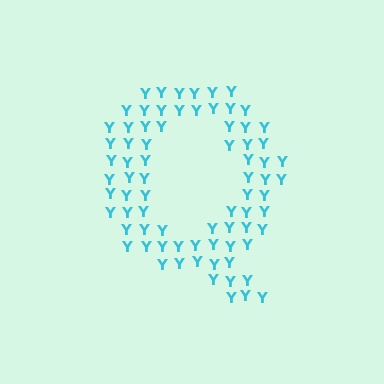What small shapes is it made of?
It is made of small letter Y's.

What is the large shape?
The large shape is the letter Q.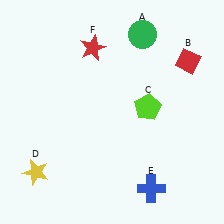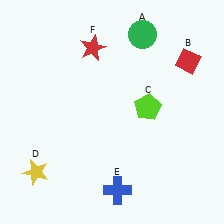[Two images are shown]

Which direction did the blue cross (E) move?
The blue cross (E) moved left.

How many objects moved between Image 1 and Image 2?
1 object moved between the two images.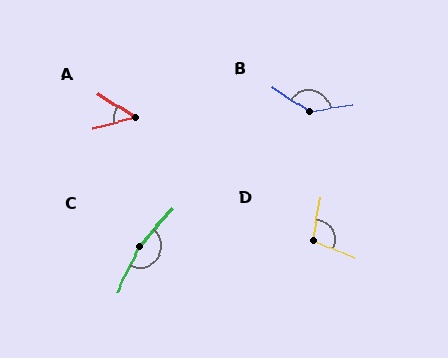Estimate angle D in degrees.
Approximately 102 degrees.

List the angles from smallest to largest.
A (47°), D (102°), B (137°), C (165°).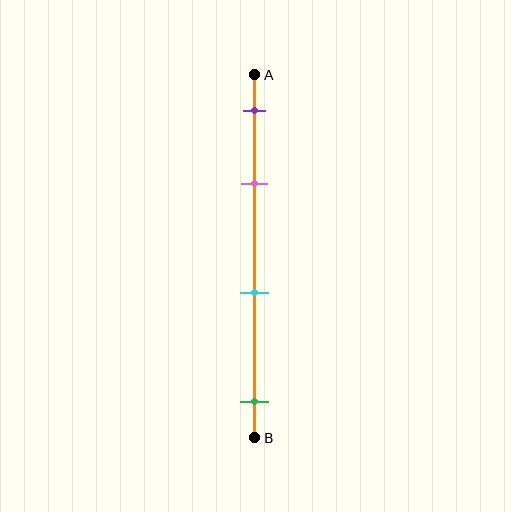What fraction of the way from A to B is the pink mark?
The pink mark is approximately 30% (0.3) of the way from A to B.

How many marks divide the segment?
There are 4 marks dividing the segment.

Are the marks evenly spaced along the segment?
No, the marks are not evenly spaced.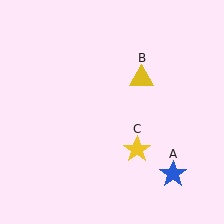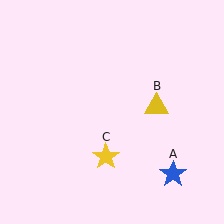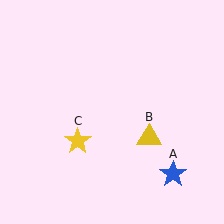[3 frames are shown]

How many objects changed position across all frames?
2 objects changed position: yellow triangle (object B), yellow star (object C).